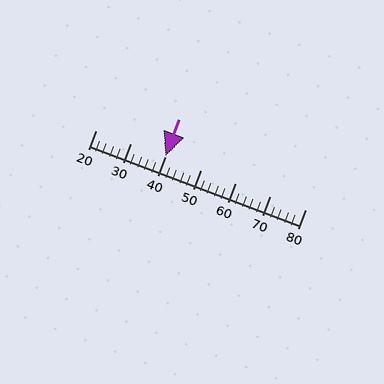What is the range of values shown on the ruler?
The ruler shows values from 20 to 80.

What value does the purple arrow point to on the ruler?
The purple arrow points to approximately 40.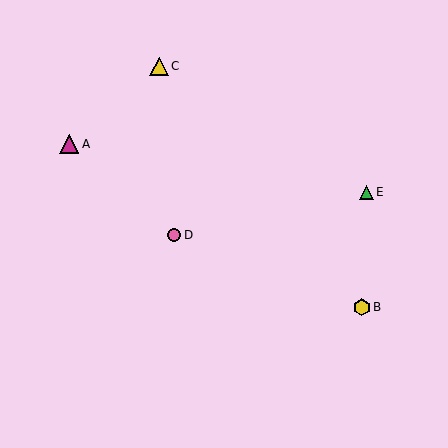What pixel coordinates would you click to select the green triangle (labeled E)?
Click at (366, 192) to select the green triangle E.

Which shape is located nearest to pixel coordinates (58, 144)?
The magenta triangle (labeled A) at (69, 144) is nearest to that location.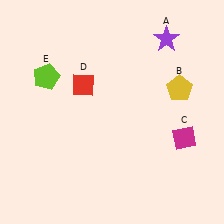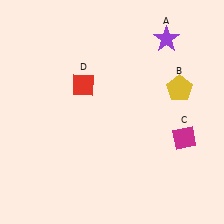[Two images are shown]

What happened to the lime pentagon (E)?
The lime pentagon (E) was removed in Image 2. It was in the top-left area of Image 1.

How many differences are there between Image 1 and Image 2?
There is 1 difference between the two images.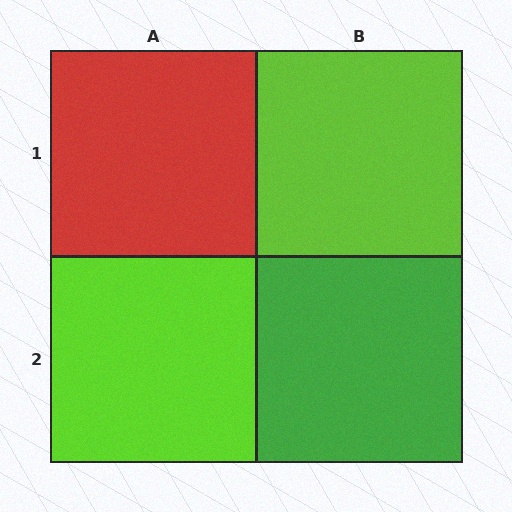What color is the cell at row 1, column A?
Red.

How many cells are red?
1 cell is red.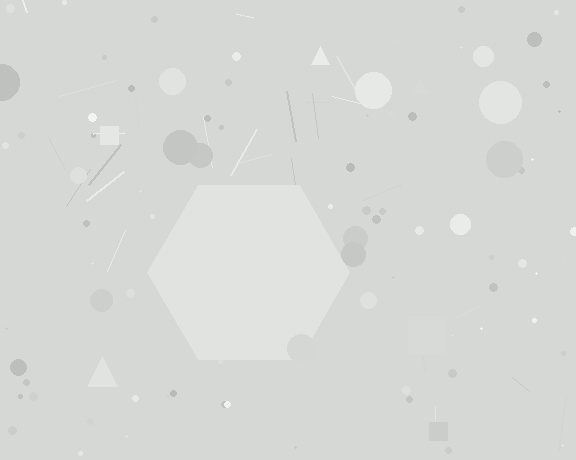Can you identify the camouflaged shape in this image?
The camouflaged shape is a hexagon.